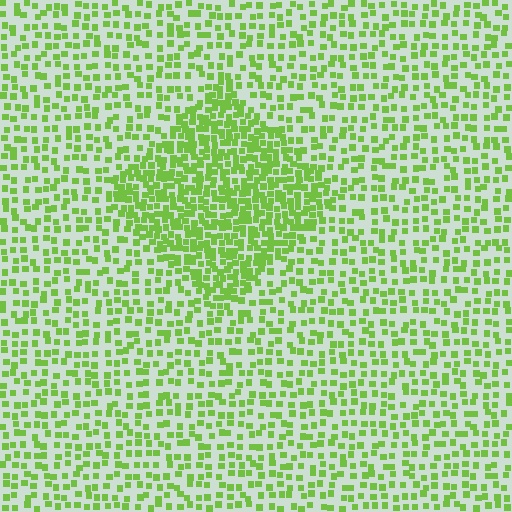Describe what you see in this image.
The image contains small lime elements arranged at two different densities. A diamond-shaped region is visible where the elements are more densely packed than the surrounding area.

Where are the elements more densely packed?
The elements are more densely packed inside the diamond boundary.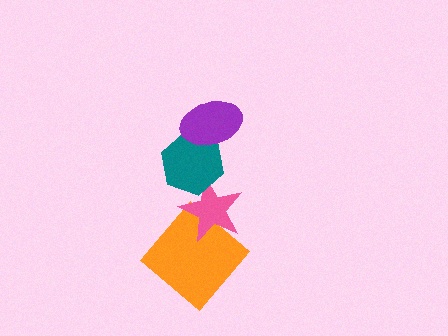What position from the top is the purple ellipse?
The purple ellipse is 1st from the top.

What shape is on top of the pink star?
The teal hexagon is on top of the pink star.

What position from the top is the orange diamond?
The orange diamond is 4th from the top.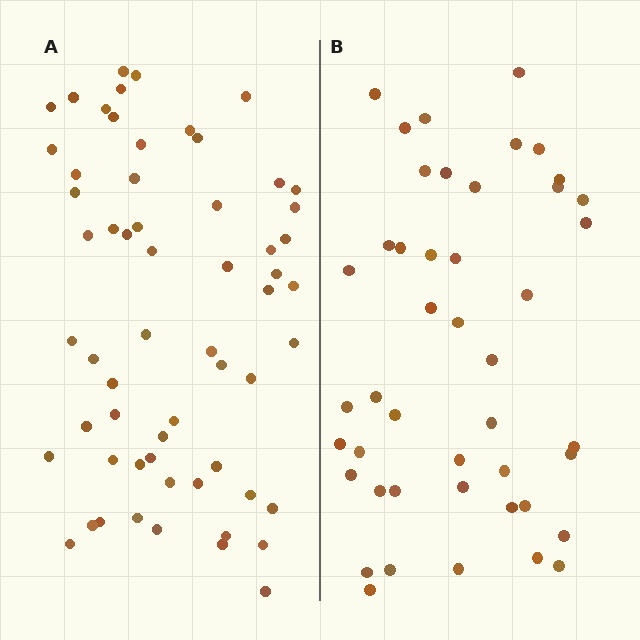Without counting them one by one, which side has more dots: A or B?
Region A (the left region) has more dots.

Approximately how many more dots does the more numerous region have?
Region A has approximately 15 more dots than region B.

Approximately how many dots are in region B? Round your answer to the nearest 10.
About 40 dots. (The exact count is 45, which rounds to 40.)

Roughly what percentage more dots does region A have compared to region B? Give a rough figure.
About 35% more.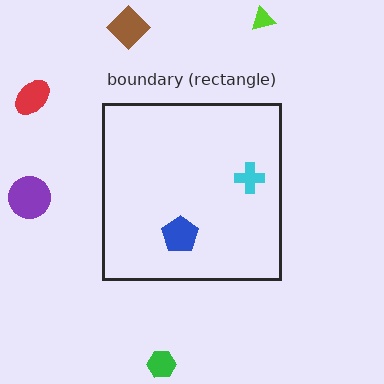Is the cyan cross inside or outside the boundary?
Inside.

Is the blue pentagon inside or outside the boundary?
Inside.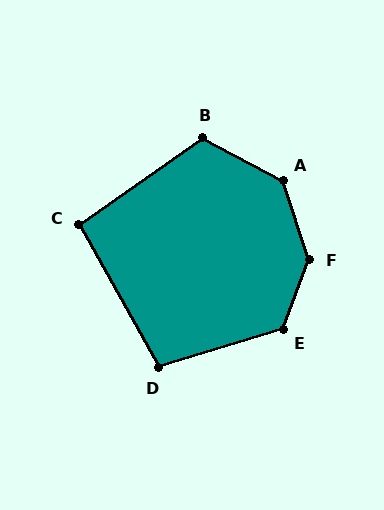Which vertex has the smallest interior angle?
C, at approximately 96 degrees.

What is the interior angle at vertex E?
Approximately 128 degrees (obtuse).